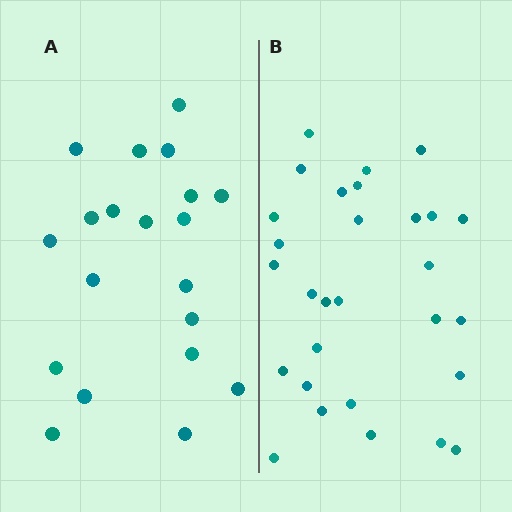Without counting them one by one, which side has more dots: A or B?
Region B (the right region) has more dots.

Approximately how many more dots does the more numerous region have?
Region B has roughly 8 or so more dots than region A.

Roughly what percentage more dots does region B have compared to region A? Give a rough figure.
About 45% more.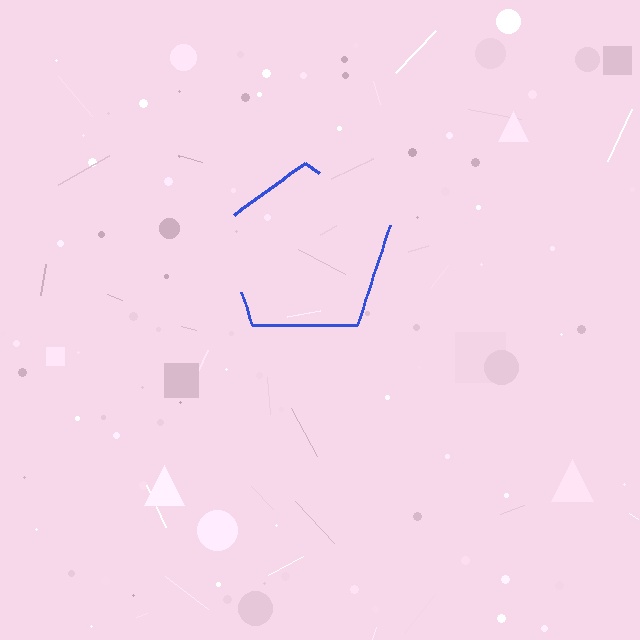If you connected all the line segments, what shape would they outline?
They would outline a pentagon.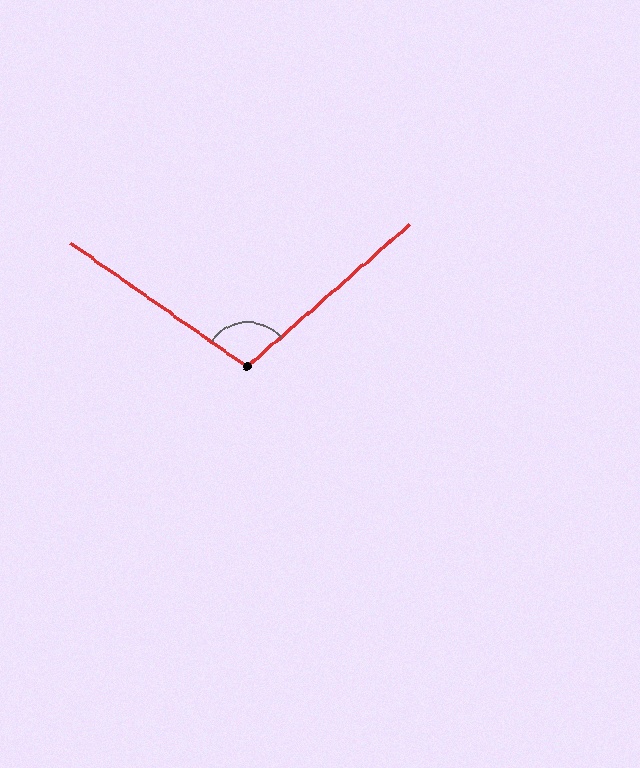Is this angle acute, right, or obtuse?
It is obtuse.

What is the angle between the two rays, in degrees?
Approximately 104 degrees.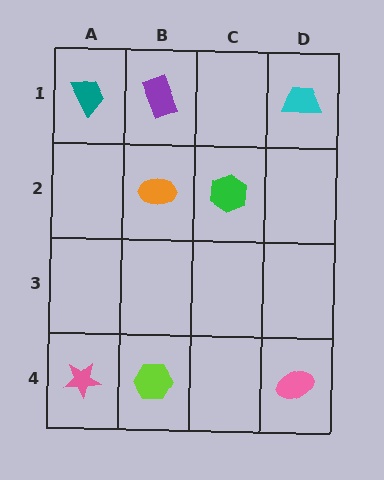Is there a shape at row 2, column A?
No, that cell is empty.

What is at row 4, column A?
A pink star.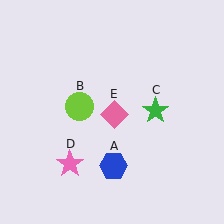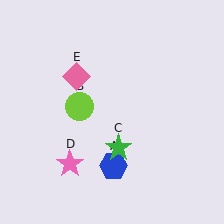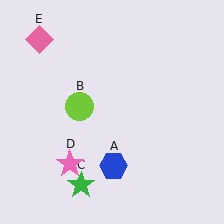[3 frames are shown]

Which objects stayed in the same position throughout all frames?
Blue hexagon (object A) and lime circle (object B) and pink star (object D) remained stationary.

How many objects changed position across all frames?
2 objects changed position: green star (object C), pink diamond (object E).